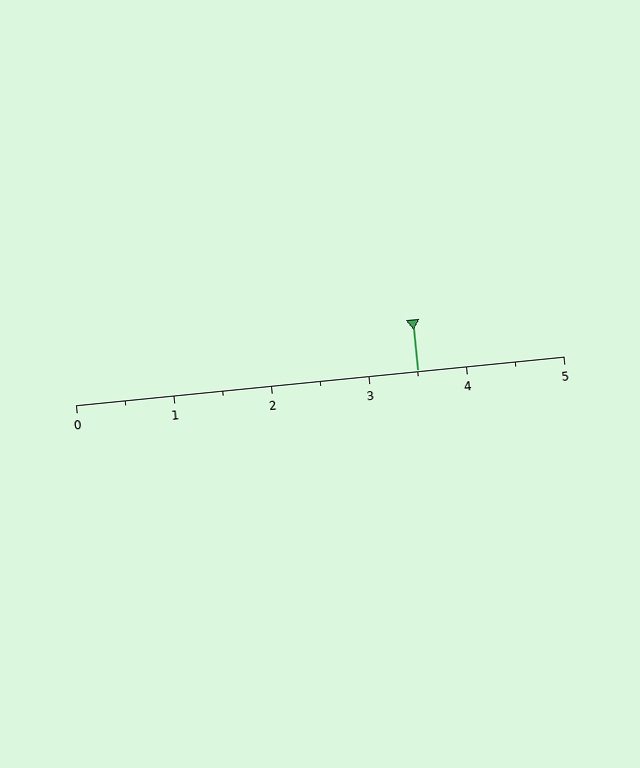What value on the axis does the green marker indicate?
The marker indicates approximately 3.5.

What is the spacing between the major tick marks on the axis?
The major ticks are spaced 1 apart.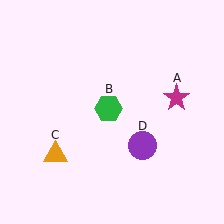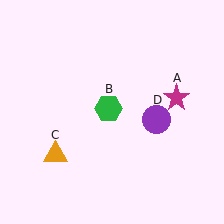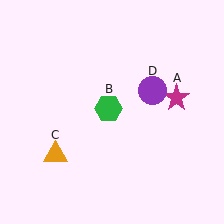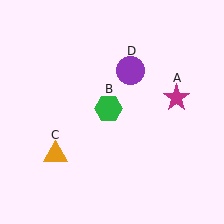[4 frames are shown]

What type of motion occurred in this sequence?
The purple circle (object D) rotated counterclockwise around the center of the scene.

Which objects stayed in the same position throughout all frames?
Magenta star (object A) and green hexagon (object B) and orange triangle (object C) remained stationary.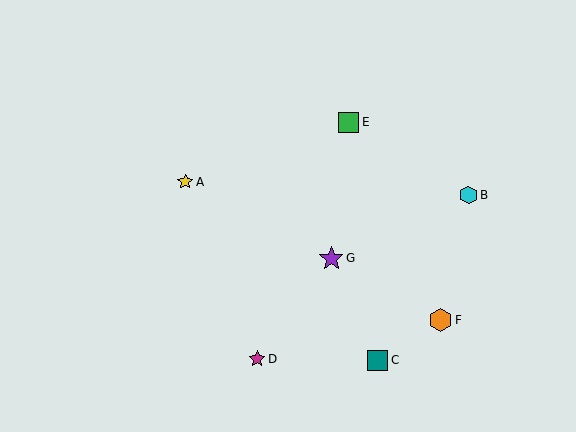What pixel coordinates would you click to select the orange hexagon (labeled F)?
Click at (441, 320) to select the orange hexagon F.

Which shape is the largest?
The purple star (labeled G) is the largest.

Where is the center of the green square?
The center of the green square is at (349, 122).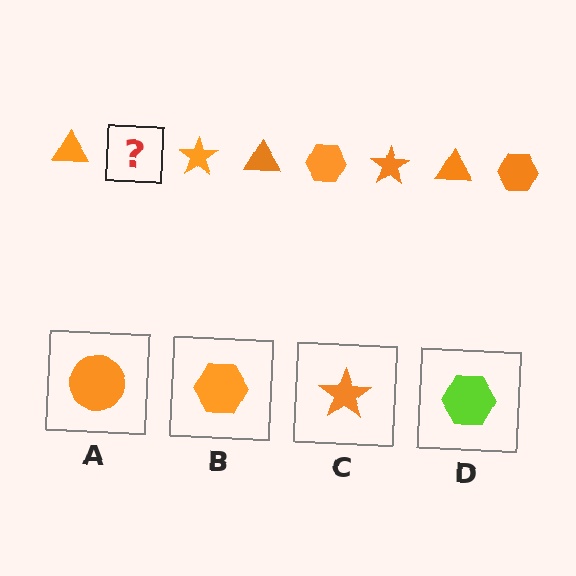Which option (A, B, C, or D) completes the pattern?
B.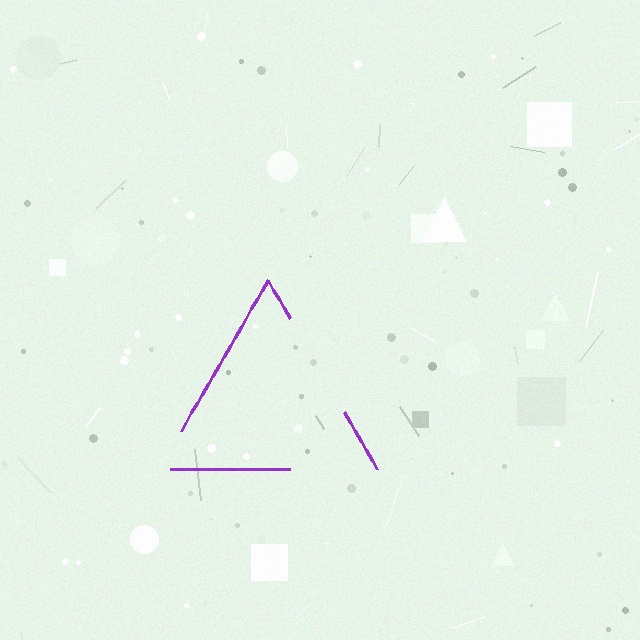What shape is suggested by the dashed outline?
The dashed outline suggests a triangle.